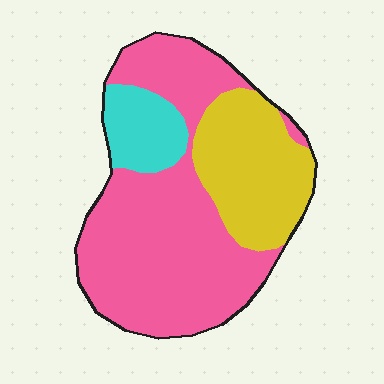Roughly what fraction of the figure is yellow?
Yellow takes up about one quarter (1/4) of the figure.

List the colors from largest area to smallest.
From largest to smallest: pink, yellow, cyan.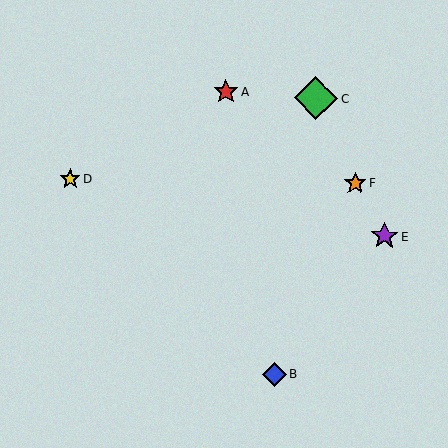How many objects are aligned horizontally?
2 objects (D, F) are aligned horizontally.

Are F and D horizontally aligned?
Yes, both are at y≈183.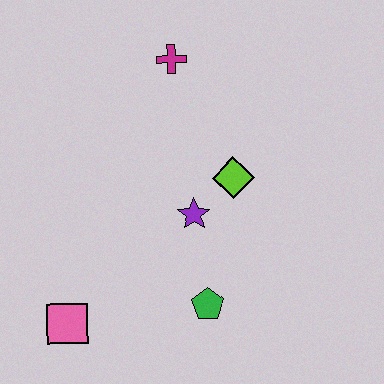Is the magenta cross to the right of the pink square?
Yes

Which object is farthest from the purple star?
The pink square is farthest from the purple star.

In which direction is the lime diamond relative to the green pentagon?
The lime diamond is above the green pentagon.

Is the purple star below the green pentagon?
No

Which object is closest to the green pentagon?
The purple star is closest to the green pentagon.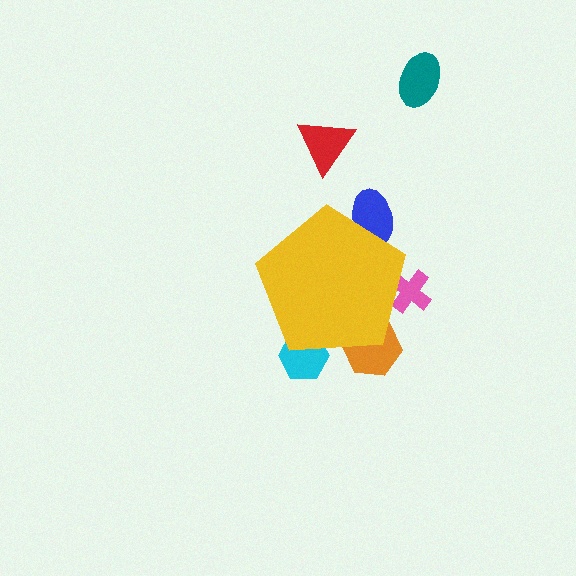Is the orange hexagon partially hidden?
Yes, the orange hexagon is partially hidden behind the yellow pentagon.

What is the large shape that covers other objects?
A yellow pentagon.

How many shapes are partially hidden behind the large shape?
4 shapes are partially hidden.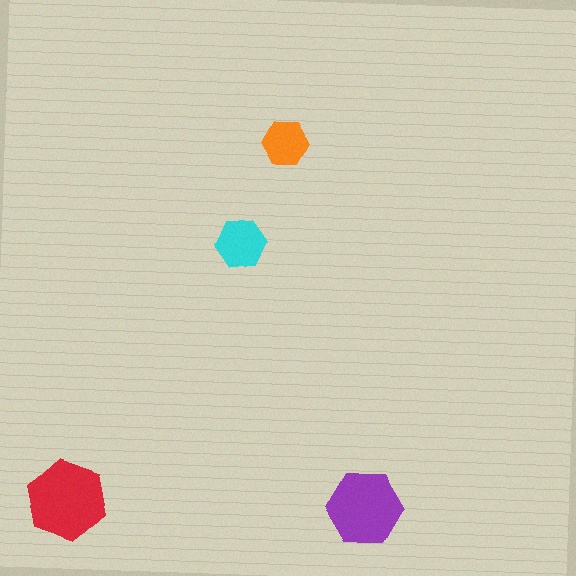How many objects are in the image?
There are 4 objects in the image.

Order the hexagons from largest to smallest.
the red one, the purple one, the cyan one, the orange one.